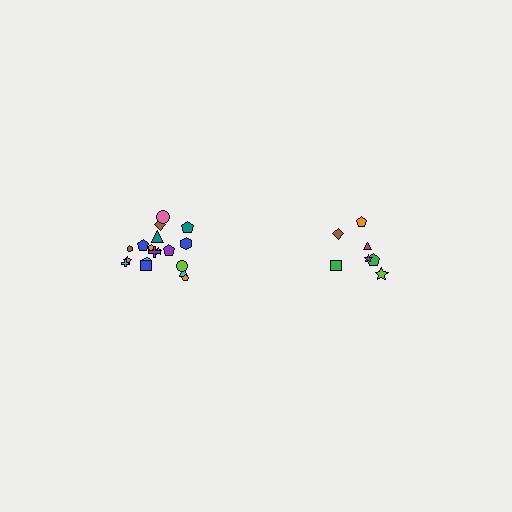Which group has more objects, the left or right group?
The left group.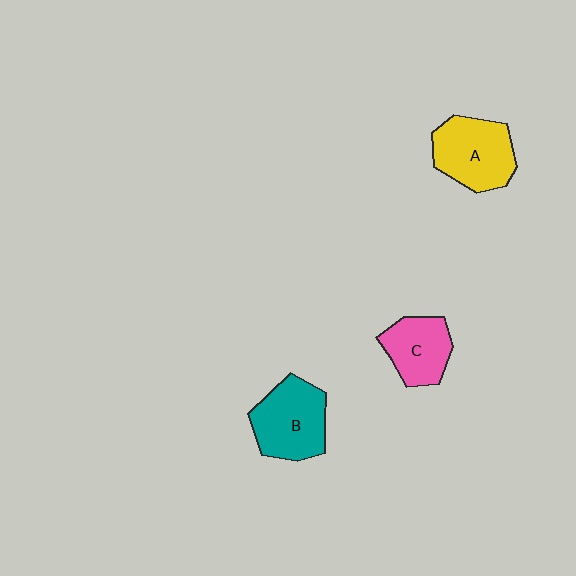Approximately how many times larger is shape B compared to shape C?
Approximately 1.3 times.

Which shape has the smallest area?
Shape C (pink).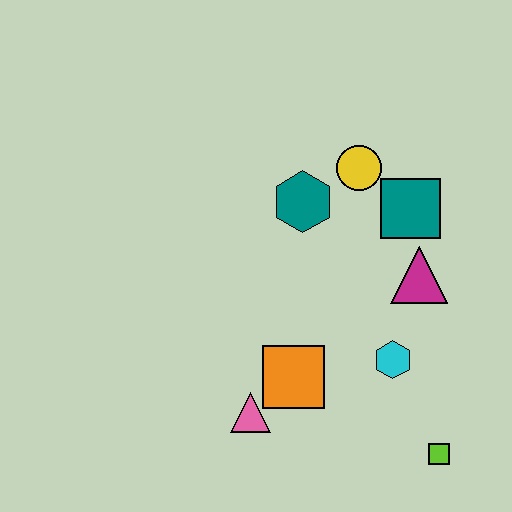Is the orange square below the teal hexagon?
Yes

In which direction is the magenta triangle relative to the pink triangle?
The magenta triangle is to the right of the pink triangle.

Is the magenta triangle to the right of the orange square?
Yes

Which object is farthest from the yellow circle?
The lime square is farthest from the yellow circle.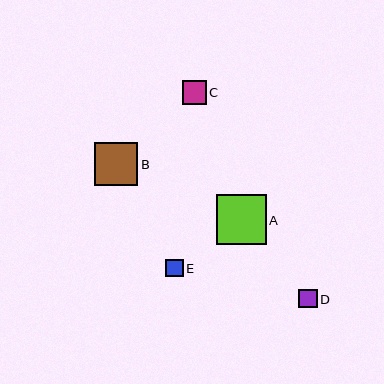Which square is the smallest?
Square E is the smallest with a size of approximately 18 pixels.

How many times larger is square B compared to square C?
Square B is approximately 1.8 times the size of square C.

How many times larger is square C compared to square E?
Square C is approximately 1.3 times the size of square E.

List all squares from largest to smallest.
From largest to smallest: A, B, C, D, E.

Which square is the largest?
Square A is the largest with a size of approximately 50 pixels.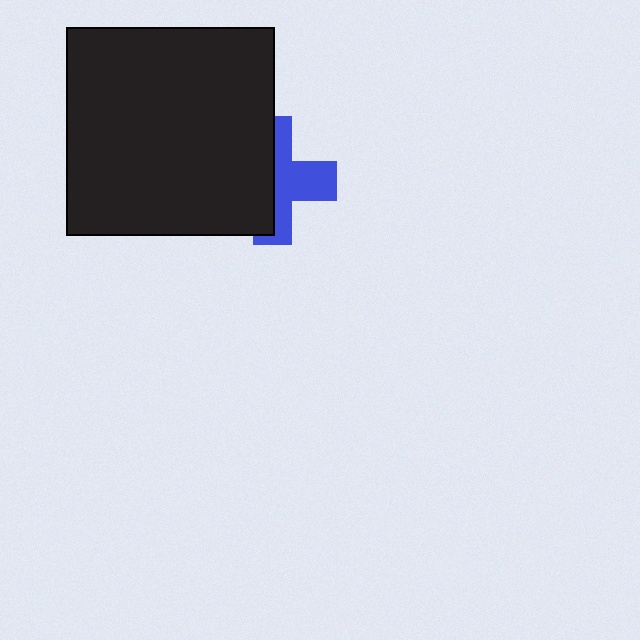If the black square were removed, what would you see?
You would see the complete blue cross.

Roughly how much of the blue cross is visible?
About half of it is visible (roughly 48%).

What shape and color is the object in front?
The object in front is a black square.